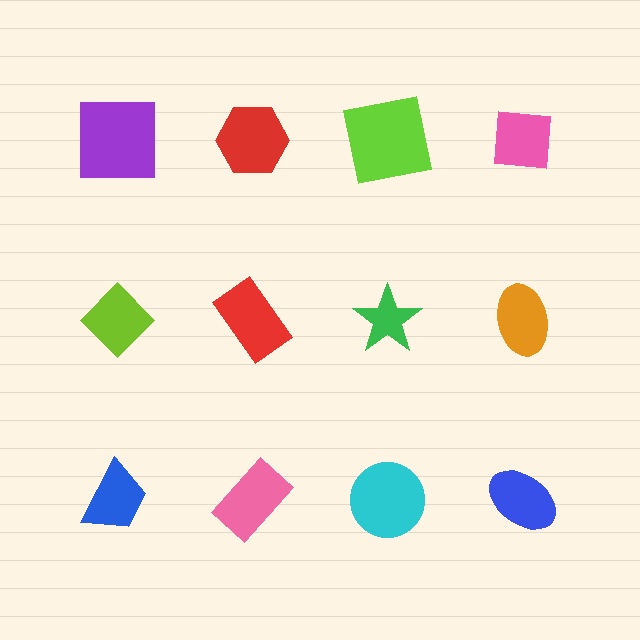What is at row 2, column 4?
An orange ellipse.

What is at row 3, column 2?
A pink rectangle.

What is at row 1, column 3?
A lime square.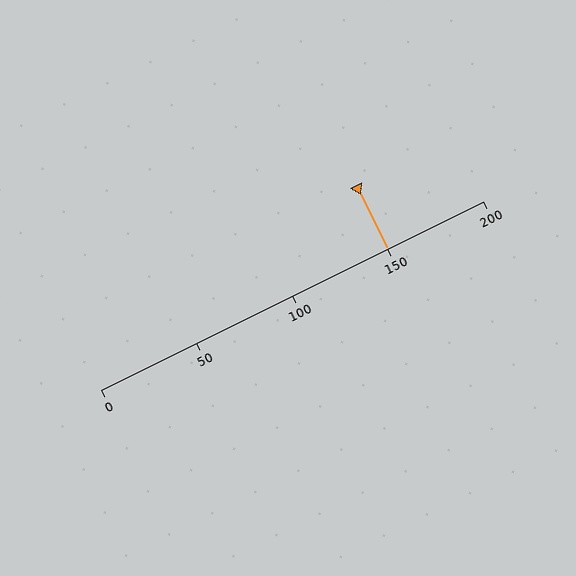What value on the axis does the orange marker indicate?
The marker indicates approximately 150.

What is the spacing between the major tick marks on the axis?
The major ticks are spaced 50 apart.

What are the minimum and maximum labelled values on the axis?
The axis runs from 0 to 200.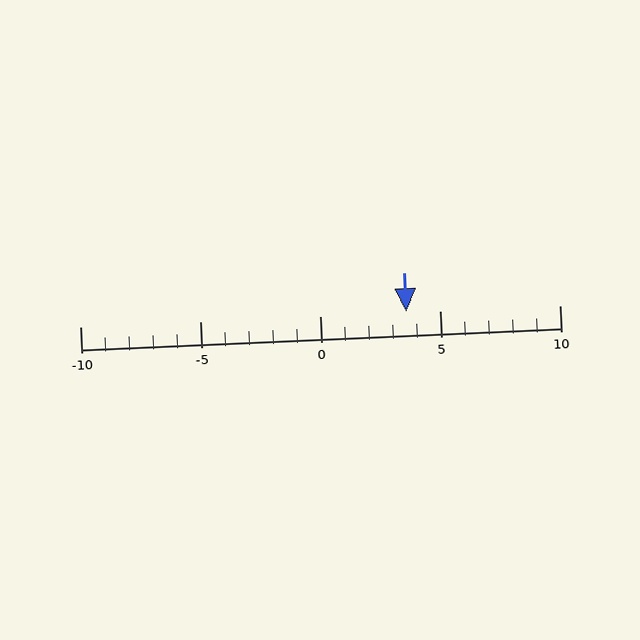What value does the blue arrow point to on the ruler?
The blue arrow points to approximately 4.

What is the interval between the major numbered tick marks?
The major tick marks are spaced 5 units apart.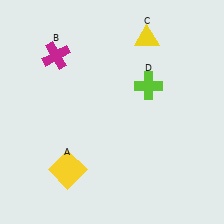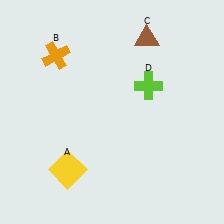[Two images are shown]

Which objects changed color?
B changed from magenta to orange. C changed from yellow to brown.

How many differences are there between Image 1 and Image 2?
There are 2 differences between the two images.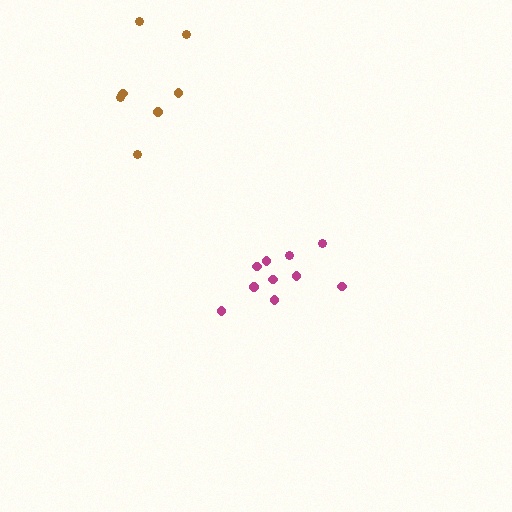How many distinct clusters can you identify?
There are 2 distinct clusters.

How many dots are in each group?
Group 1: 10 dots, Group 2: 7 dots (17 total).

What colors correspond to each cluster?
The clusters are colored: magenta, brown.